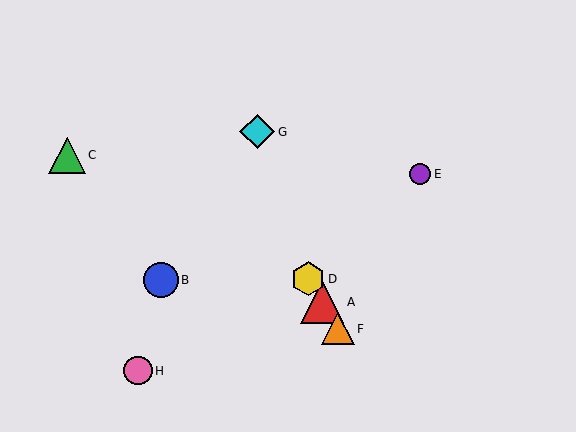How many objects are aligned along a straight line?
3 objects (A, D, F) are aligned along a straight line.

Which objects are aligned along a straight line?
Objects A, D, F are aligned along a straight line.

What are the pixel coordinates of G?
Object G is at (257, 132).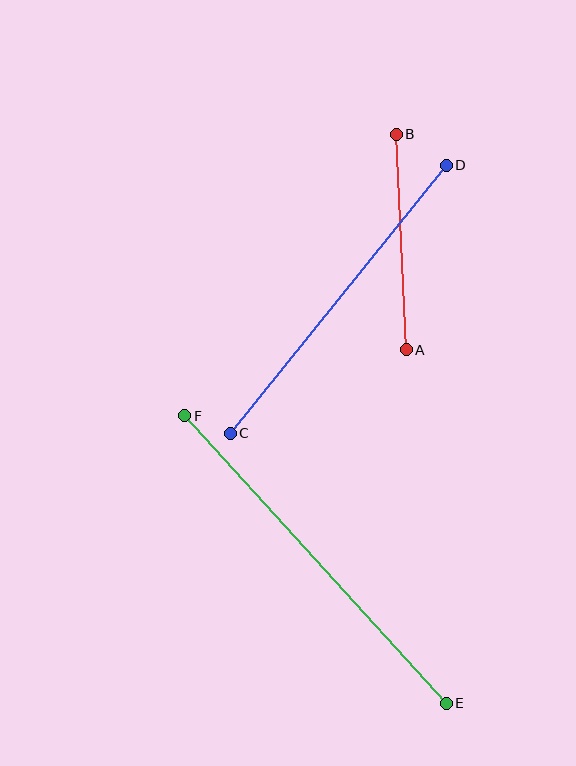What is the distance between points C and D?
The distance is approximately 344 pixels.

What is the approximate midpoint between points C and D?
The midpoint is at approximately (338, 299) pixels.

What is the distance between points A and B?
The distance is approximately 216 pixels.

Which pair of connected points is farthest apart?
Points E and F are farthest apart.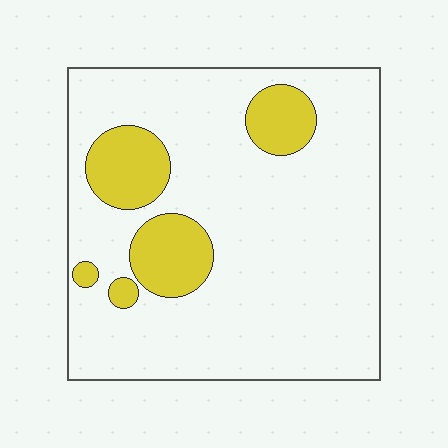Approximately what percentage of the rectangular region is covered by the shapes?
Approximately 15%.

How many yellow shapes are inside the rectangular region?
5.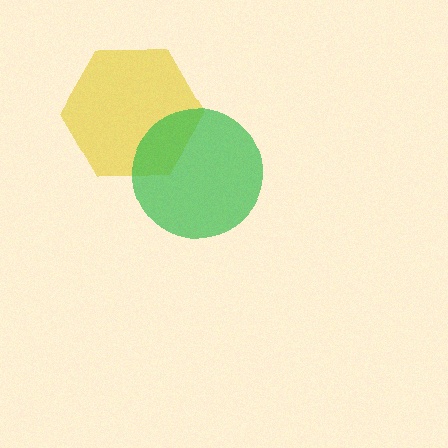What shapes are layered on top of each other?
The layered shapes are: a yellow hexagon, a green circle.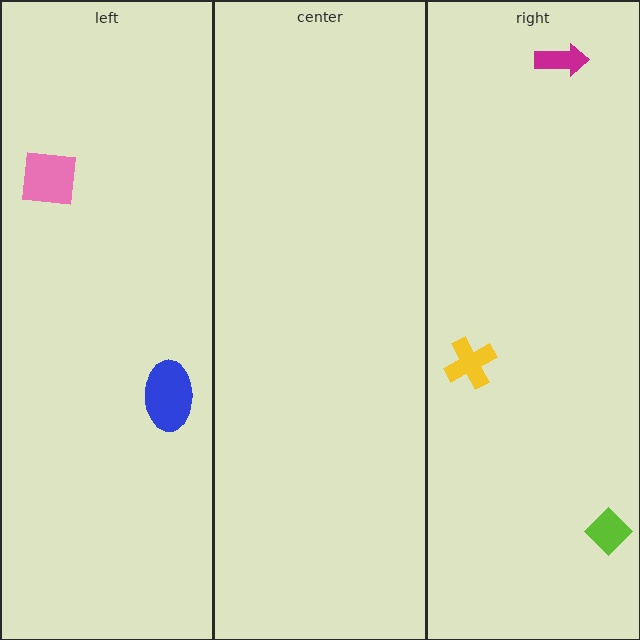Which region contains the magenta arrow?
The right region.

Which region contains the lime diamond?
The right region.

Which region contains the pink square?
The left region.